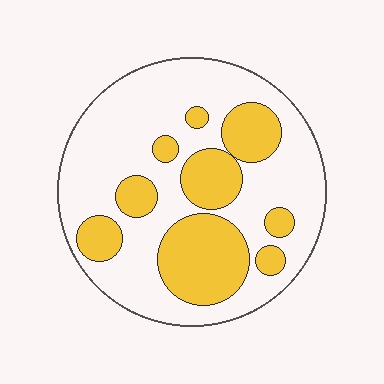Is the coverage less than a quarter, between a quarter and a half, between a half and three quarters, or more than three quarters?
Between a quarter and a half.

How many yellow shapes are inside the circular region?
9.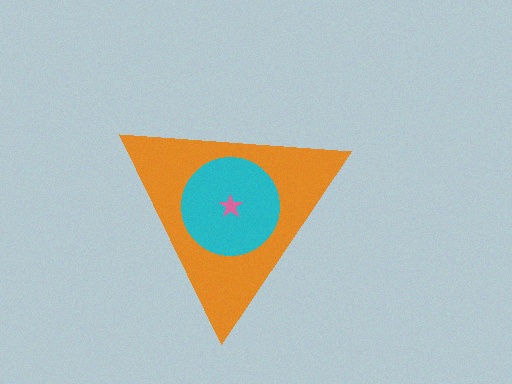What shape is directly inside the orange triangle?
The cyan circle.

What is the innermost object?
The pink star.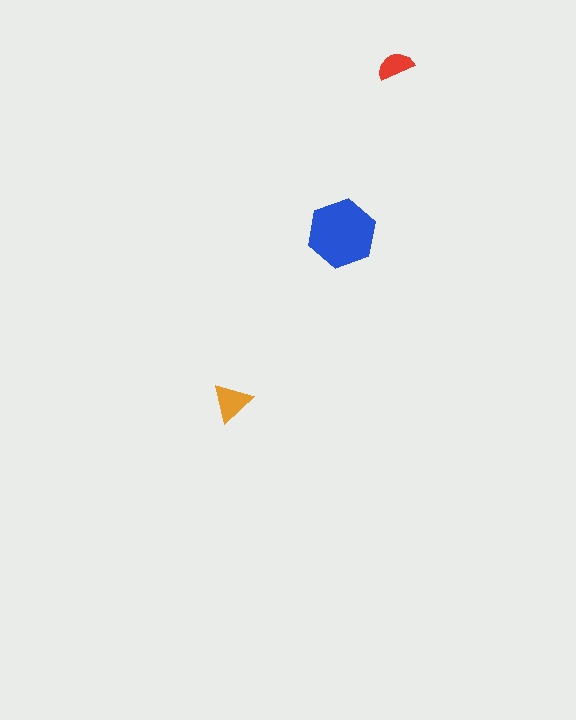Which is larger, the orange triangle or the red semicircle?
The orange triangle.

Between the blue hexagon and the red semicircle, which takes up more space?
The blue hexagon.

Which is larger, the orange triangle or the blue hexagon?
The blue hexagon.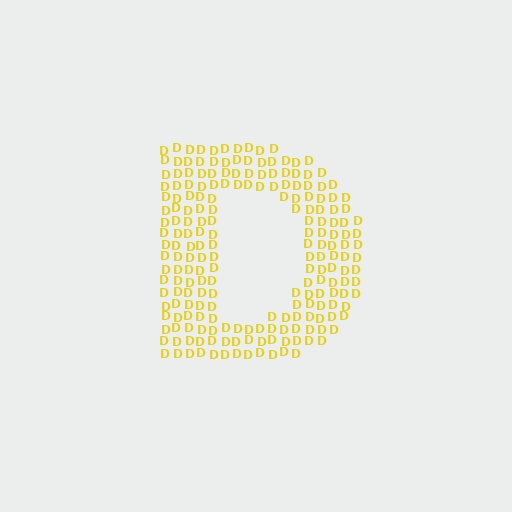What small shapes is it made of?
It is made of small letter D's.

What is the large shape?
The large shape is the letter D.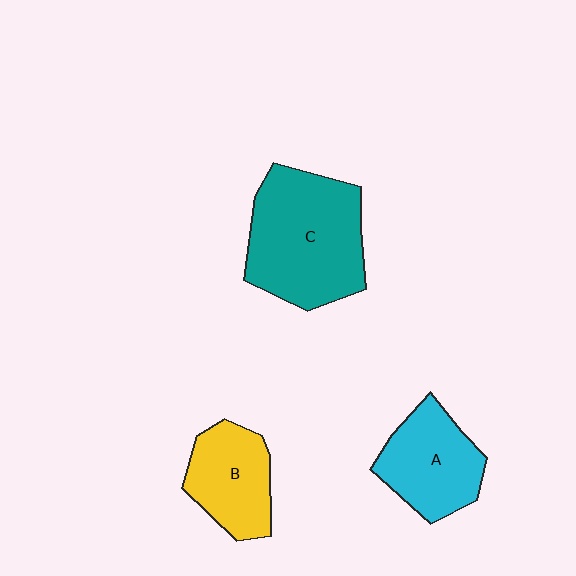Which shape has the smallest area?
Shape B (yellow).